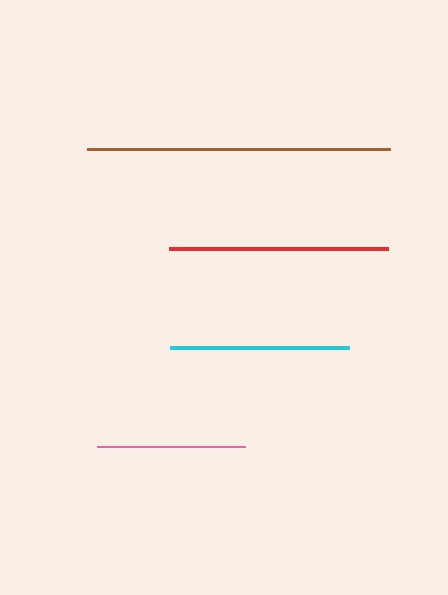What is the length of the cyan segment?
The cyan segment is approximately 179 pixels long.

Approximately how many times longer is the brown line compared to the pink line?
The brown line is approximately 2.0 times the length of the pink line.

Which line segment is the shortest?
The pink line is the shortest at approximately 148 pixels.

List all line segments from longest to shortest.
From longest to shortest: brown, red, cyan, pink.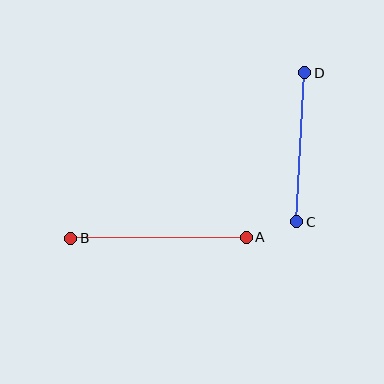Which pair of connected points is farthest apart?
Points A and B are farthest apart.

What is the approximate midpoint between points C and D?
The midpoint is at approximately (301, 147) pixels.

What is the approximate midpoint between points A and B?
The midpoint is at approximately (158, 238) pixels.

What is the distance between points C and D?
The distance is approximately 149 pixels.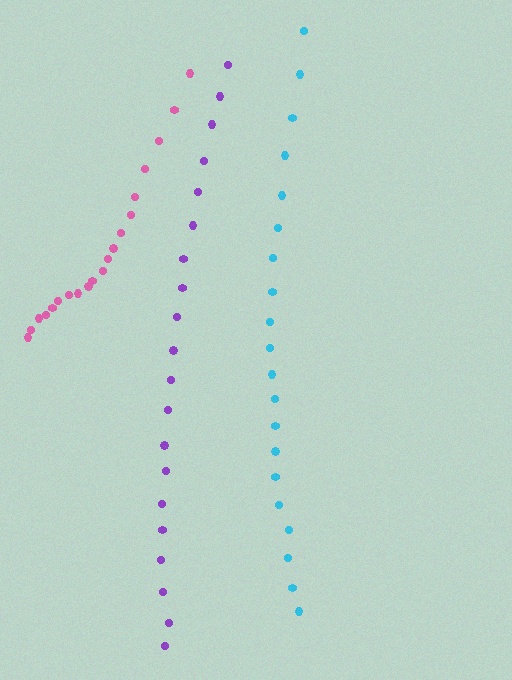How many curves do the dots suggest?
There are 3 distinct paths.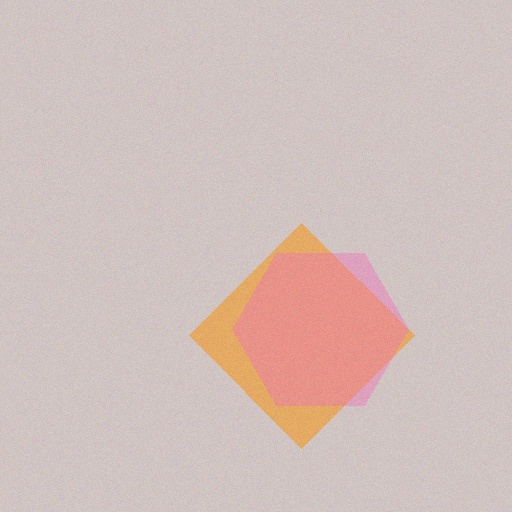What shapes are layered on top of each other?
The layered shapes are: an orange diamond, a pink hexagon.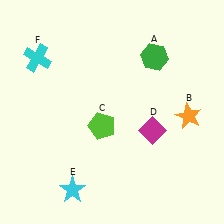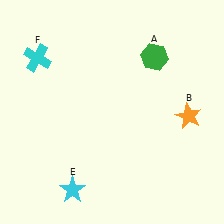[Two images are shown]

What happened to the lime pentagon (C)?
The lime pentagon (C) was removed in Image 2. It was in the bottom-left area of Image 1.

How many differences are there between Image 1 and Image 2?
There are 2 differences between the two images.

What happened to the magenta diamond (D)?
The magenta diamond (D) was removed in Image 2. It was in the bottom-right area of Image 1.